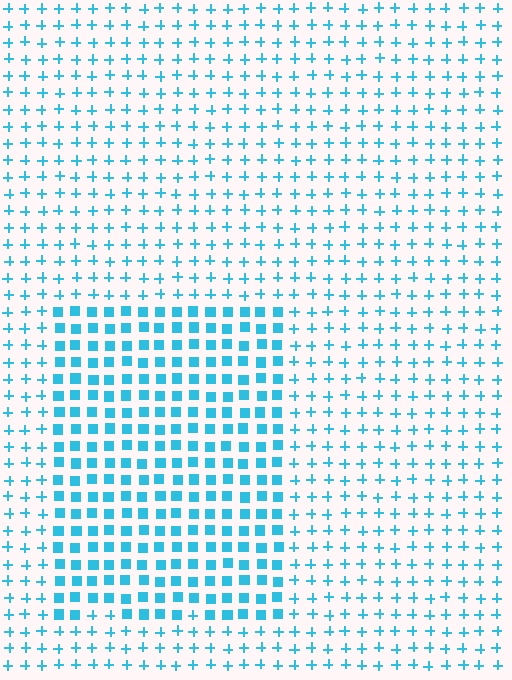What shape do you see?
I see a rectangle.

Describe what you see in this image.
The image is filled with small cyan elements arranged in a uniform grid. A rectangle-shaped region contains squares, while the surrounding area contains plus signs. The boundary is defined purely by the change in element shape.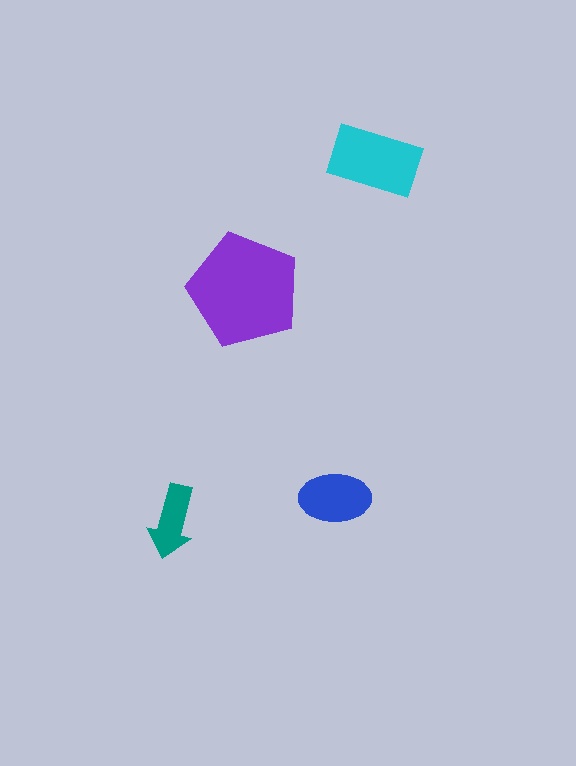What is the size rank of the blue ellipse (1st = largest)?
3rd.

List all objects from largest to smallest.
The purple pentagon, the cyan rectangle, the blue ellipse, the teal arrow.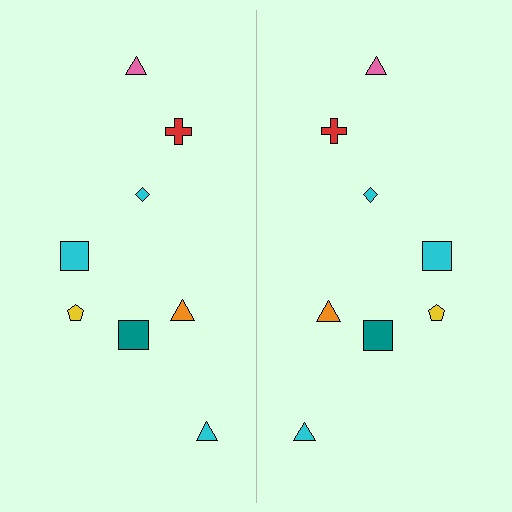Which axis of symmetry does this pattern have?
The pattern has a vertical axis of symmetry running through the center of the image.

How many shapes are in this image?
There are 16 shapes in this image.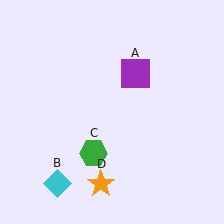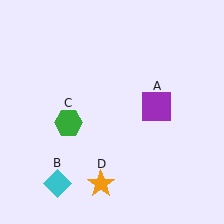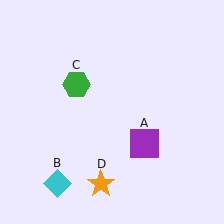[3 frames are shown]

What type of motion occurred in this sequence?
The purple square (object A), green hexagon (object C) rotated clockwise around the center of the scene.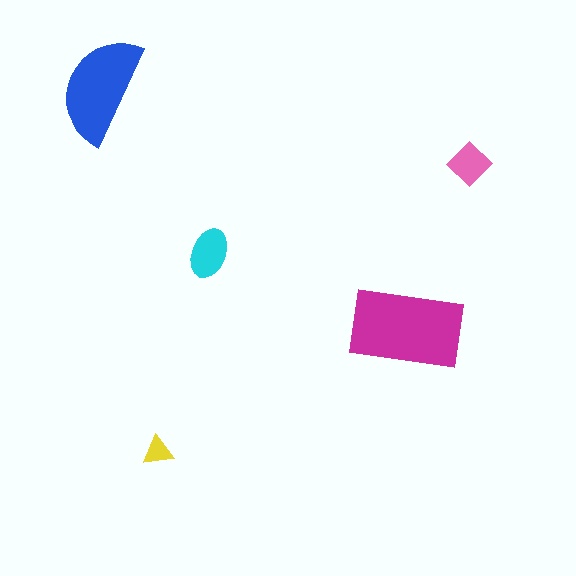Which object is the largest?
The magenta rectangle.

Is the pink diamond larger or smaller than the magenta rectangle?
Smaller.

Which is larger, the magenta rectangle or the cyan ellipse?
The magenta rectangle.